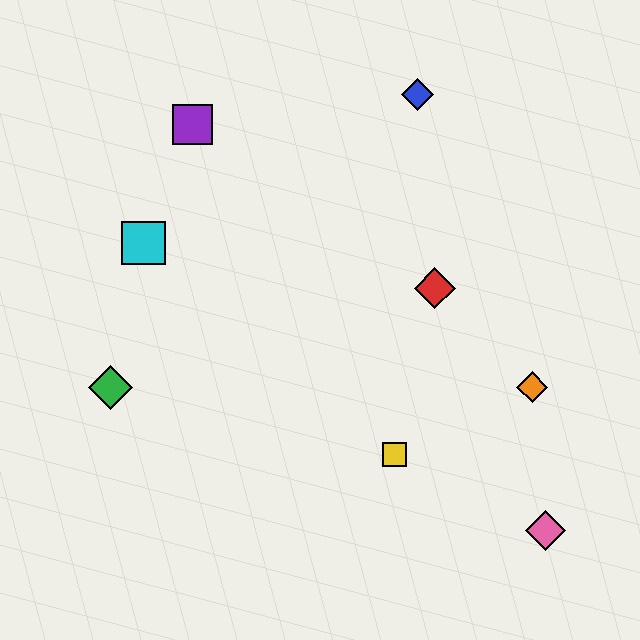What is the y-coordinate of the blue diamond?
The blue diamond is at y≈95.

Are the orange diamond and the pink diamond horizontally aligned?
No, the orange diamond is at y≈387 and the pink diamond is at y≈531.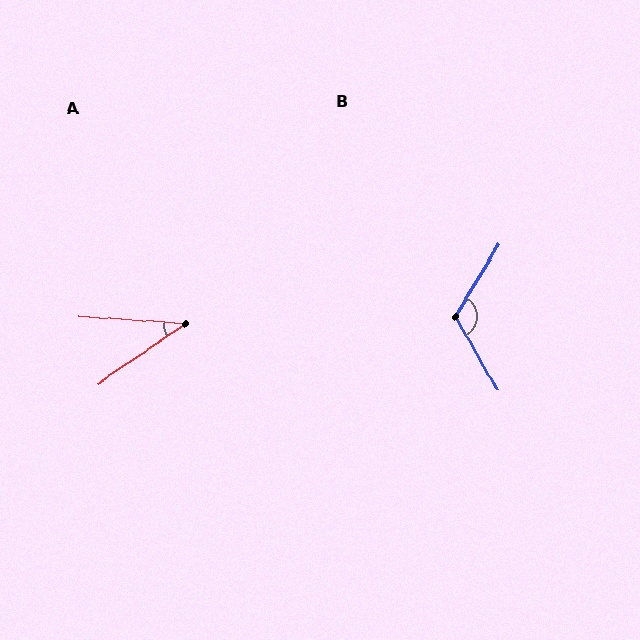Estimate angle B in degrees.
Approximately 119 degrees.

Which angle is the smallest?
A, at approximately 38 degrees.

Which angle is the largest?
B, at approximately 119 degrees.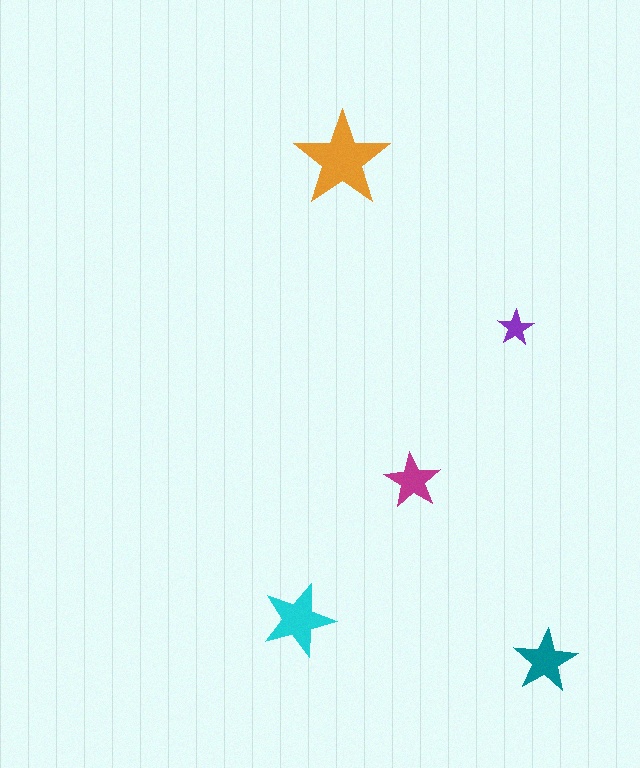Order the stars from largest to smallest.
the orange one, the cyan one, the teal one, the magenta one, the purple one.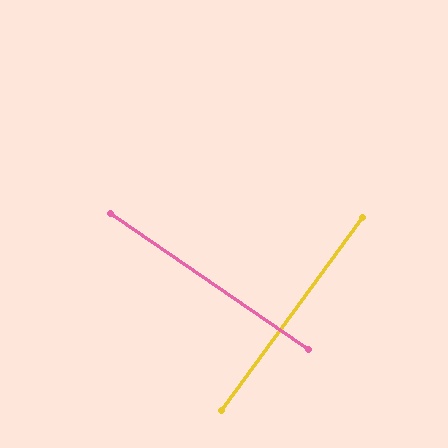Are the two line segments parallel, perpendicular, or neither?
Perpendicular — they meet at approximately 88°.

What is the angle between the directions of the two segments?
Approximately 88 degrees.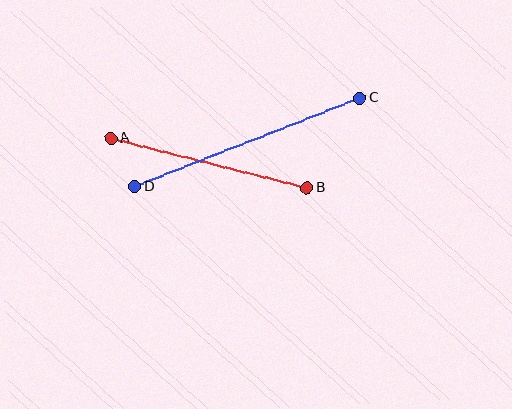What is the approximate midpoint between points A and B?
The midpoint is at approximately (209, 163) pixels.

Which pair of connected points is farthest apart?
Points C and D are farthest apart.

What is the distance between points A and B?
The distance is approximately 202 pixels.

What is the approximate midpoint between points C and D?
The midpoint is at approximately (247, 142) pixels.